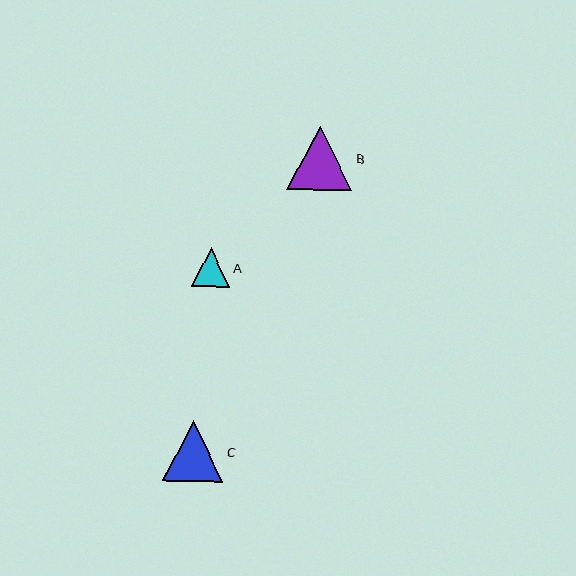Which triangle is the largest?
Triangle B is the largest with a size of approximately 65 pixels.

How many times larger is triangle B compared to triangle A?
Triangle B is approximately 1.7 times the size of triangle A.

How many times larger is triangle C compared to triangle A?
Triangle C is approximately 1.6 times the size of triangle A.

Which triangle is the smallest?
Triangle A is the smallest with a size of approximately 38 pixels.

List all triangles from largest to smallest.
From largest to smallest: B, C, A.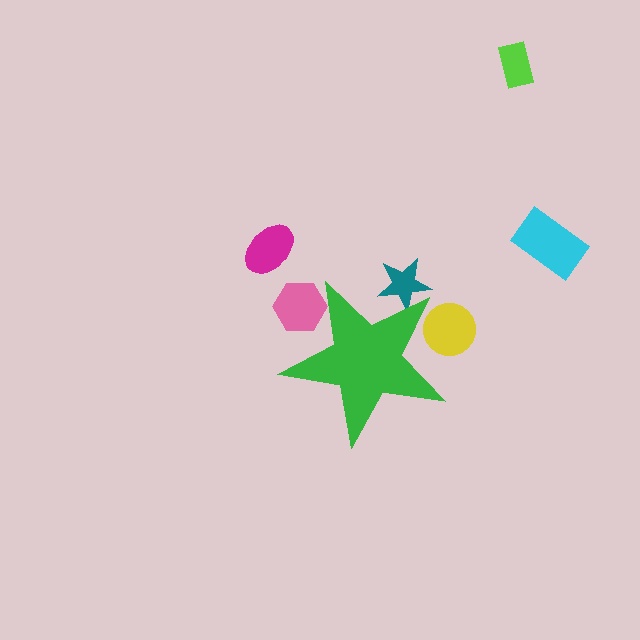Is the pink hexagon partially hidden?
Yes, the pink hexagon is partially hidden behind the green star.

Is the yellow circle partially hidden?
Yes, the yellow circle is partially hidden behind the green star.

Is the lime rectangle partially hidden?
No, the lime rectangle is fully visible.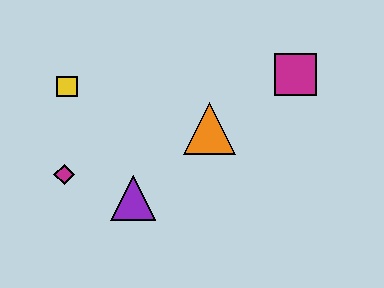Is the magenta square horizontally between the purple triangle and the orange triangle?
No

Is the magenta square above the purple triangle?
Yes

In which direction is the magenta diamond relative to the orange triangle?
The magenta diamond is to the left of the orange triangle.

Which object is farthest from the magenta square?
The magenta diamond is farthest from the magenta square.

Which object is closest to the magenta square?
The orange triangle is closest to the magenta square.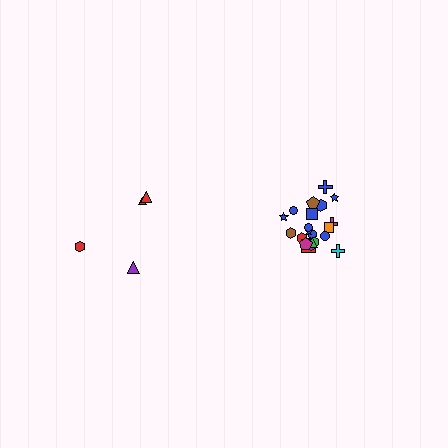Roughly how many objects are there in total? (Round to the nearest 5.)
Roughly 25 objects in total.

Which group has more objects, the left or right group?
The right group.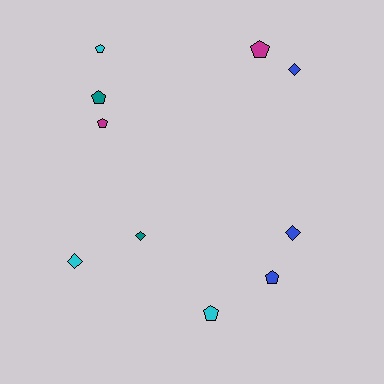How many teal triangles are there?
There are no teal triangles.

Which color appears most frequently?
Cyan, with 3 objects.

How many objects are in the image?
There are 10 objects.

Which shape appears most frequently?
Pentagon, with 6 objects.